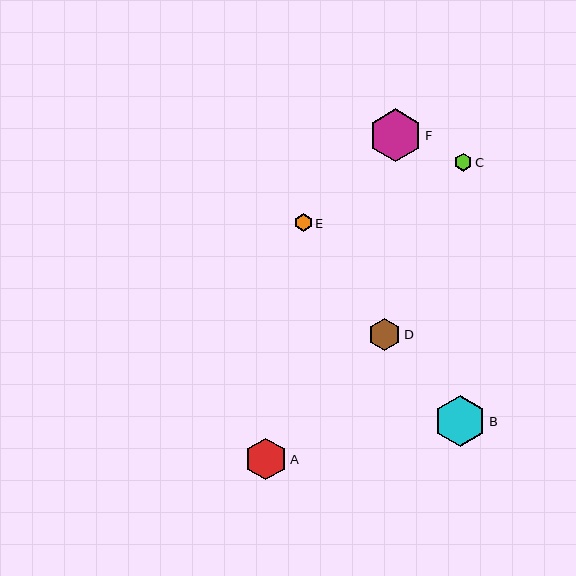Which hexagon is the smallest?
Hexagon E is the smallest with a size of approximately 17 pixels.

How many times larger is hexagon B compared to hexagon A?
Hexagon B is approximately 1.2 times the size of hexagon A.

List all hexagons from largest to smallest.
From largest to smallest: F, B, A, D, C, E.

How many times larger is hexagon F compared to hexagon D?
Hexagon F is approximately 1.6 times the size of hexagon D.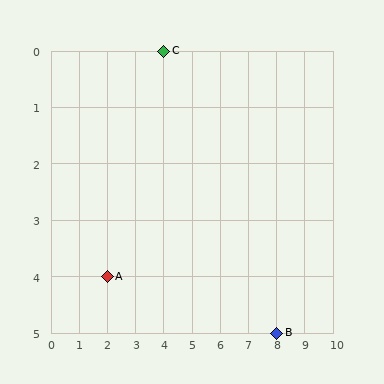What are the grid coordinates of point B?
Point B is at grid coordinates (8, 5).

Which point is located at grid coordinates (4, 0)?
Point C is at (4, 0).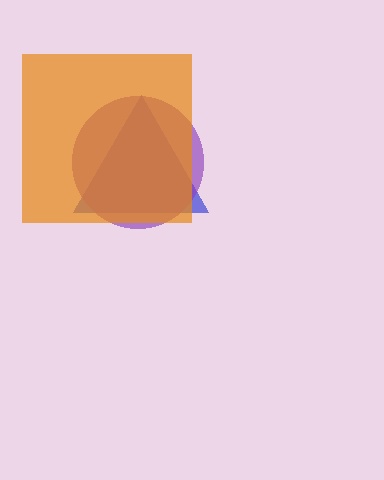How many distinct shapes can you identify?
There are 3 distinct shapes: a blue triangle, a purple circle, an orange square.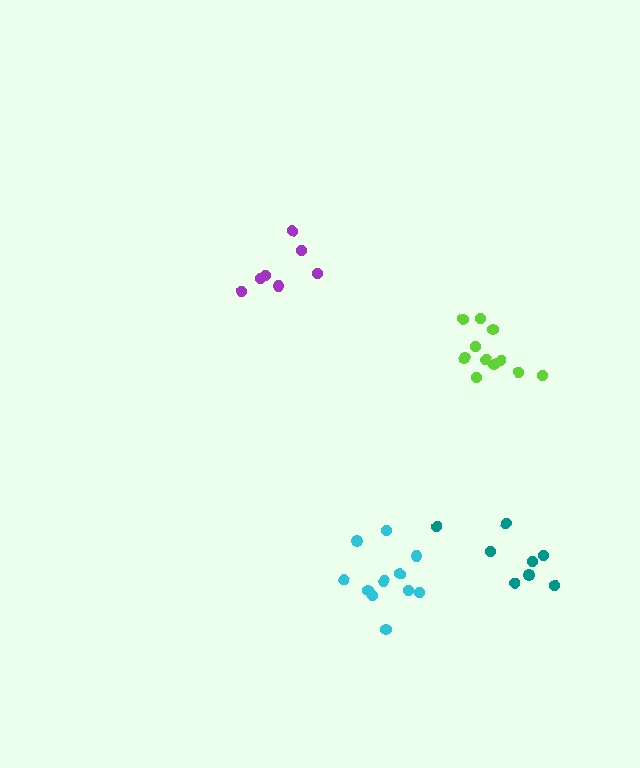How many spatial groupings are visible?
There are 4 spatial groupings.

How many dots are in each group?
Group 1: 11 dots, Group 2: 7 dots, Group 3: 8 dots, Group 4: 11 dots (37 total).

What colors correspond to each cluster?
The clusters are colored: cyan, purple, teal, lime.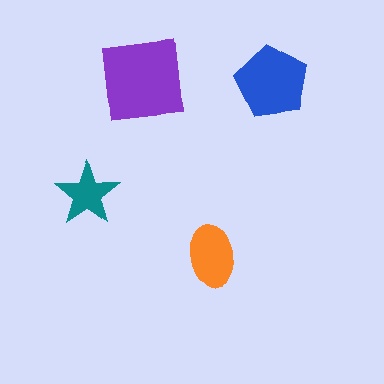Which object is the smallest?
The teal star.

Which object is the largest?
The purple square.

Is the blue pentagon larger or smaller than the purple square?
Smaller.